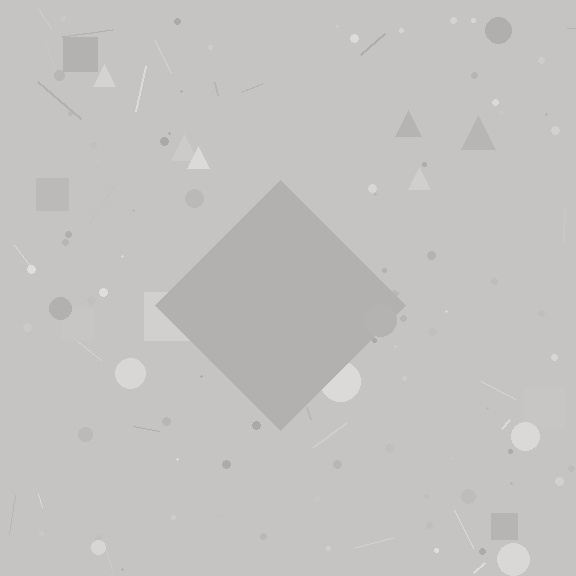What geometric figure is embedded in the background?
A diamond is embedded in the background.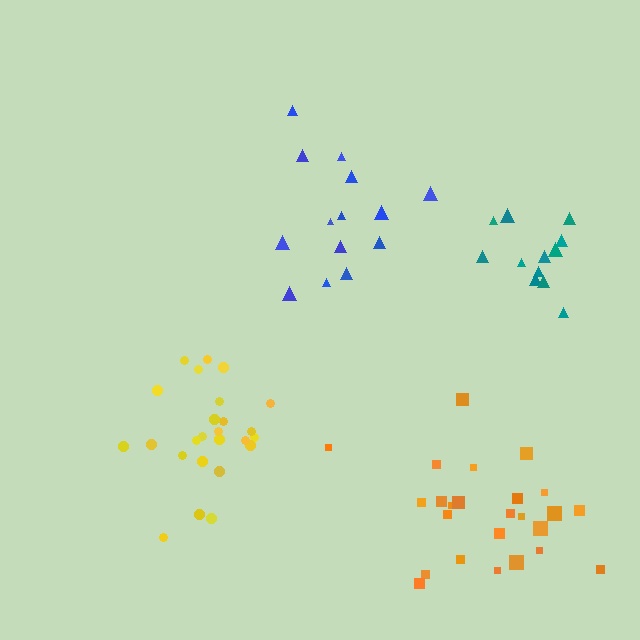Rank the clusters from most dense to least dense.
yellow, teal, orange, blue.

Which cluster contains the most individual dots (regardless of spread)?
Yellow (26).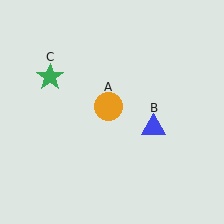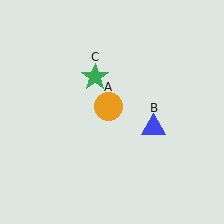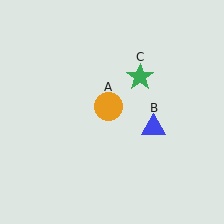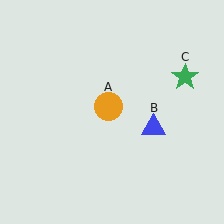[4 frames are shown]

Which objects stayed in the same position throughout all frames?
Orange circle (object A) and blue triangle (object B) remained stationary.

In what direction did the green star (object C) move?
The green star (object C) moved right.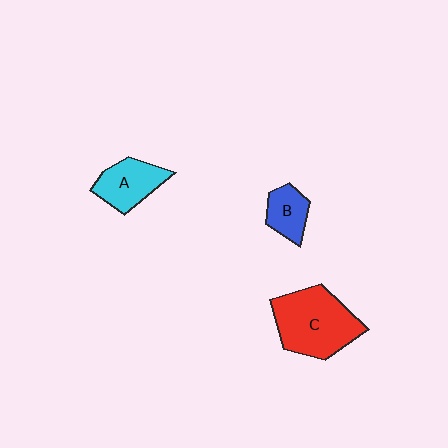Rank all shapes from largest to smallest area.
From largest to smallest: C (red), A (cyan), B (blue).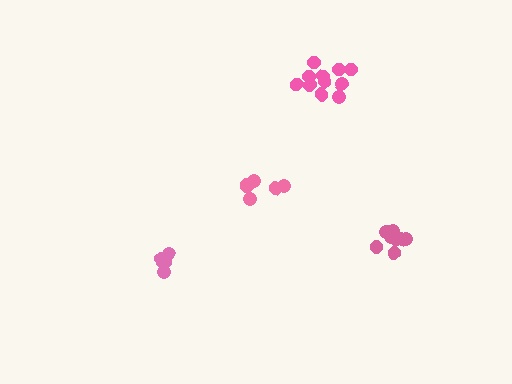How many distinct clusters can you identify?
There are 4 distinct clusters.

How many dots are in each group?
Group 1: 11 dots, Group 2: 6 dots, Group 3: 9 dots, Group 4: 5 dots (31 total).